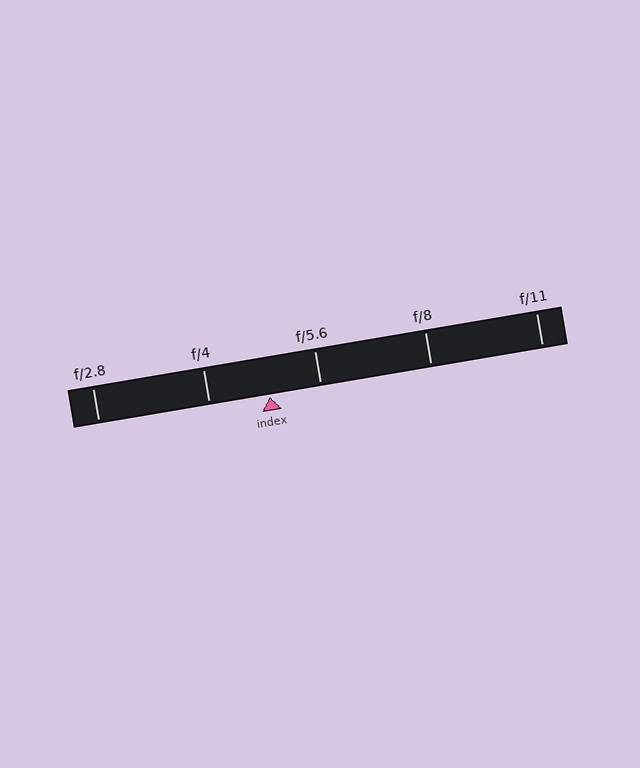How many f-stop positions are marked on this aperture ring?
There are 5 f-stop positions marked.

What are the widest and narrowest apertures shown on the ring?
The widest aperture shown is f/2.8 and the narrowest is f/11.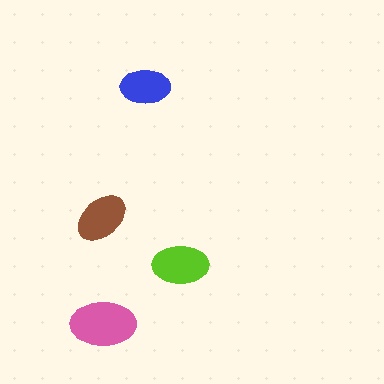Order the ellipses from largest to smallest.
the pink one, the lime one, the brown one, the blue one.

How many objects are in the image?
There are 4 objects in the image.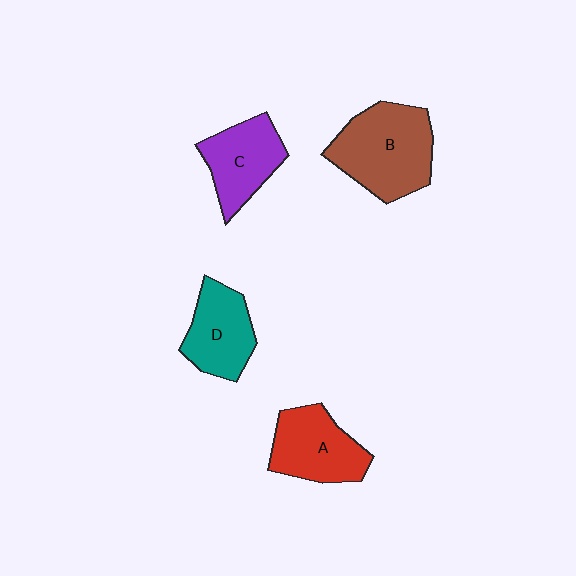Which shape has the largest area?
Shape B (brown).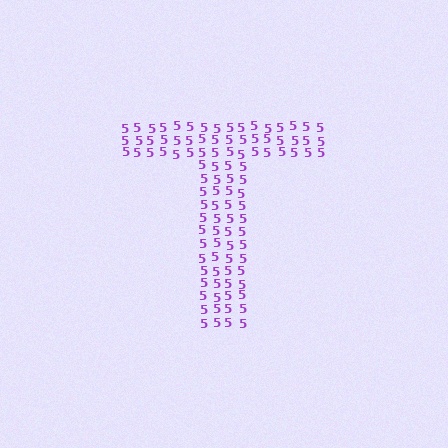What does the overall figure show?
The overall figure shows the letter T.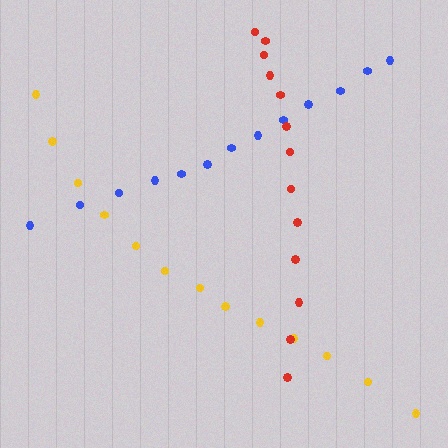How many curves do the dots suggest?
There are 3 distinct paths.